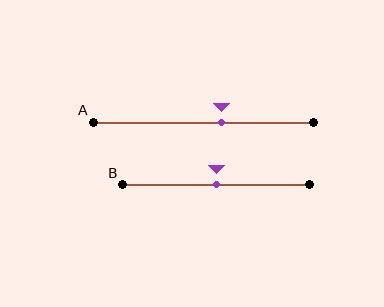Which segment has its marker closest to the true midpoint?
Segment B has its marker closest to the true midpoint.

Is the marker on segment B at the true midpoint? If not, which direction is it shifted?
Yes, the marker on segment B is at the true midpoint.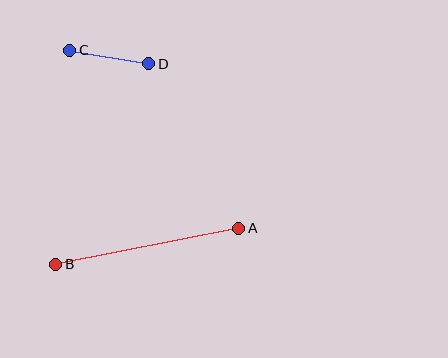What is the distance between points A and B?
The distance is approximately 187 pixels.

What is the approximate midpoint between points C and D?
The midpoint is at approximately (109, 57) pixels.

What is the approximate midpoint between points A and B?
The midpoint is at approximately (147, 246) pixels.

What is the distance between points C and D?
The distance is approximately 80 pixels.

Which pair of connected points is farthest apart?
Points A and B are farthest apart.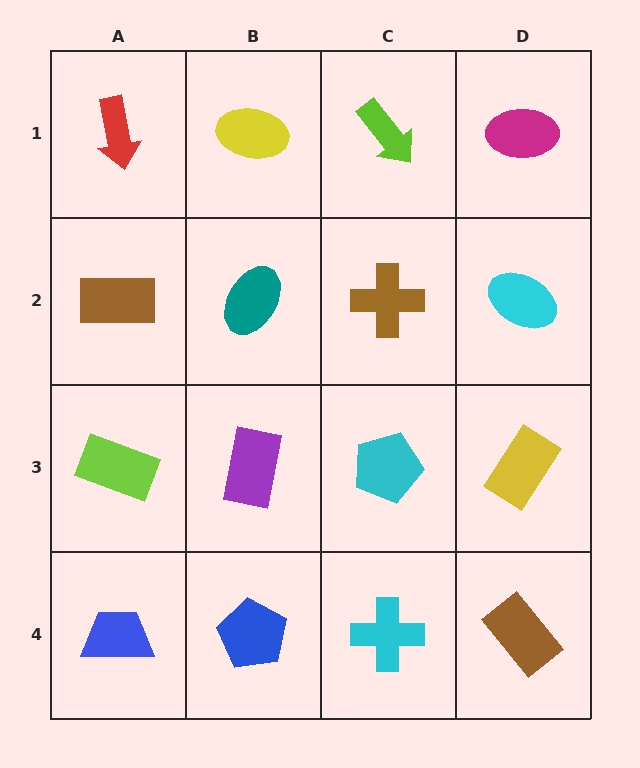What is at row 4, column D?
A brown rectangle.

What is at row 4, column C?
A cyan cross.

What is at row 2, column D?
A cyan ellipse.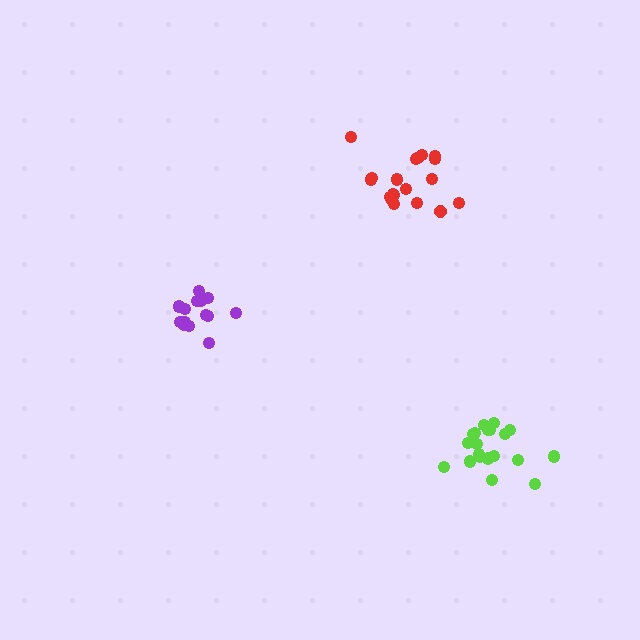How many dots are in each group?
Group 1: 14 dots, Group 2: 19 dots, Group 3: 20 dots (53 total).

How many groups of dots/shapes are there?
There are 3 groups.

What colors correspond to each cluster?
The clusters are colored: purple, red, lime.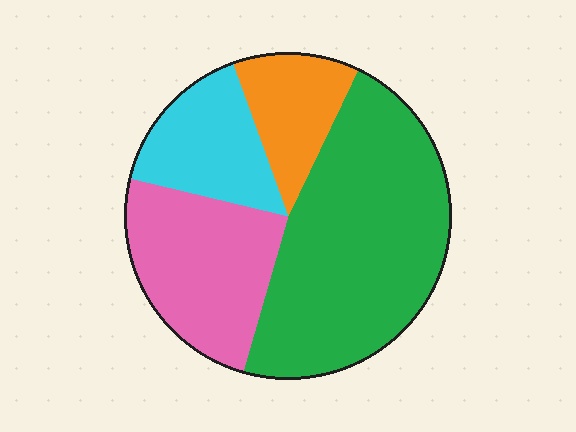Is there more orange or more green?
Green.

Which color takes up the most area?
Green, at roughly 45%.